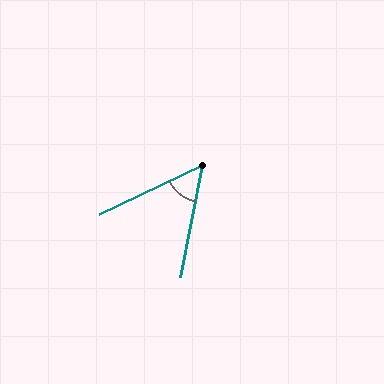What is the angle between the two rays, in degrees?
Approximately 53 degrees.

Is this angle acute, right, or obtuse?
It is acute.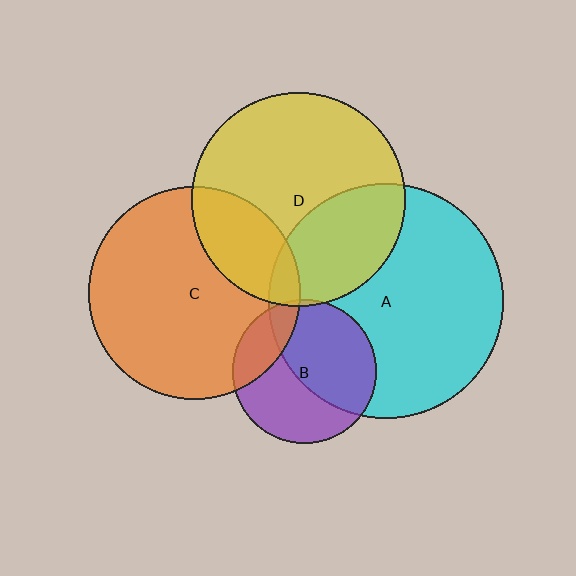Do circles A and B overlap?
Yes.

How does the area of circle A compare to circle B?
Approximately 2.7 times.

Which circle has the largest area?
Circle A (cyan).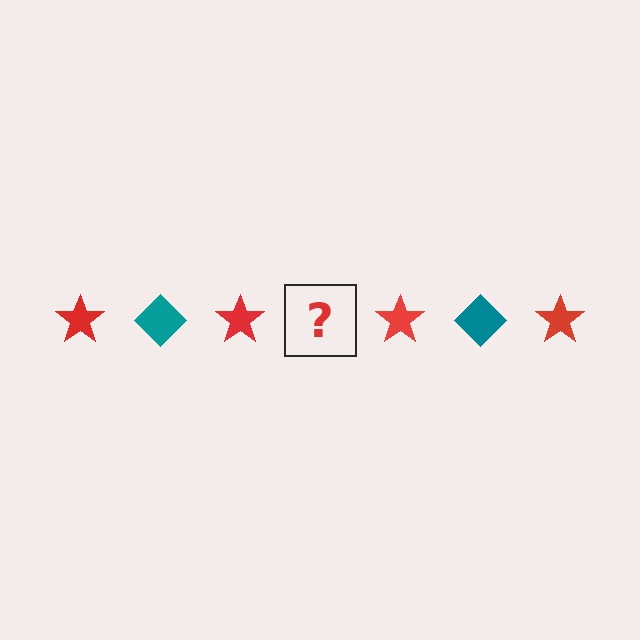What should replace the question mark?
The question mark should be replaced with a teal diamond.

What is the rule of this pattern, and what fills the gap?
The rule is that the pattern alternates between red star and teal diamond. The gap should be filled with a teal diamond.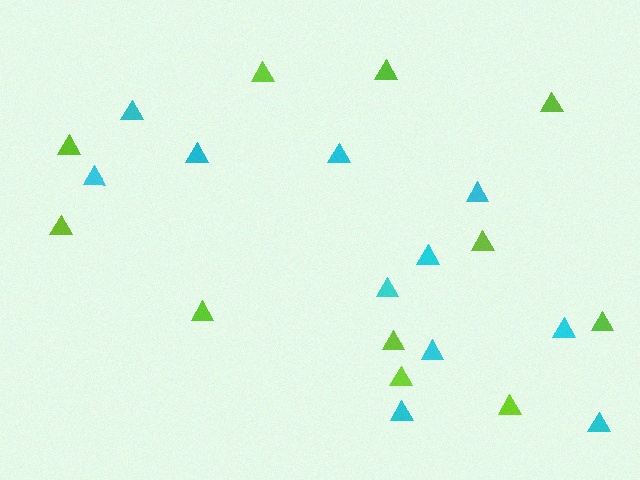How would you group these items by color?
There are 2 groups: one group of cyan triangles (11) and one group of lime triangles (11).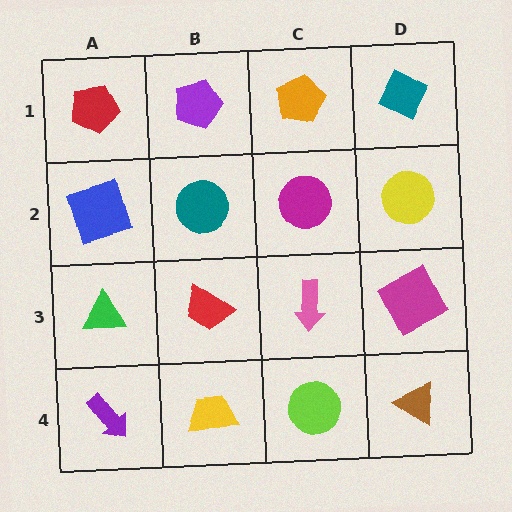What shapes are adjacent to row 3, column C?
A magenta circle (row 2, column C), a lime circle (row 4, column C), a red trapezoid (row 3, column B), a magenta square (row 3, column D).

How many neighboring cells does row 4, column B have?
3.